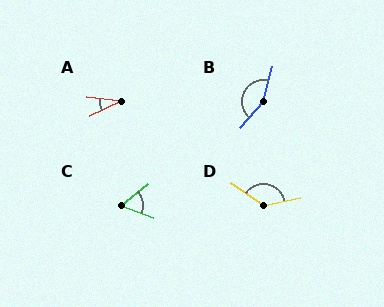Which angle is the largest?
B, at approximately 154 degrees.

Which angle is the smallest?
A, at approximately 33 degrees.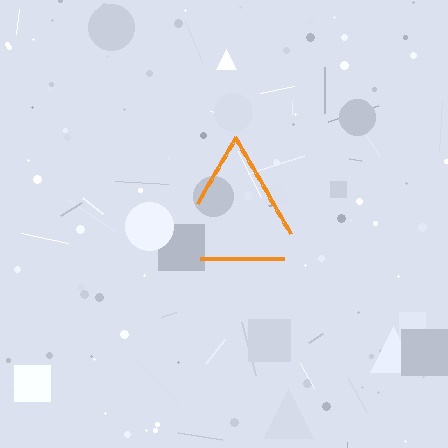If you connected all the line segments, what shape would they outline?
They would outline a triangle.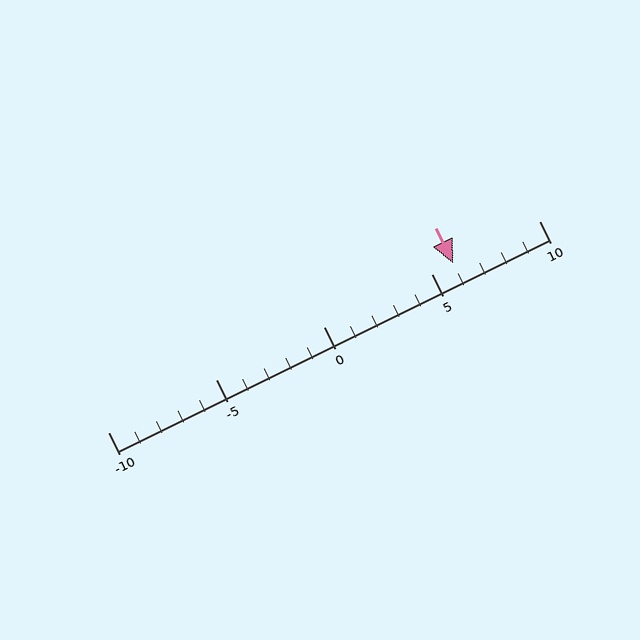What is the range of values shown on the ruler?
The ruler shows values from -10 to 10.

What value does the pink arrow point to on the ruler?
The pink arrow points to approximately 6.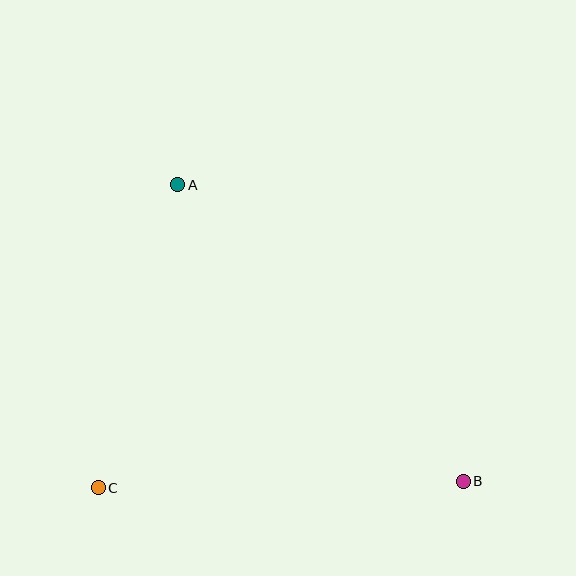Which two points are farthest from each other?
Points A and B are farthest from each other.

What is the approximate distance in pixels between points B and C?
The distance between B and C is approximately 365 pixels.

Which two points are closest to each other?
Points A and C are closest to each other.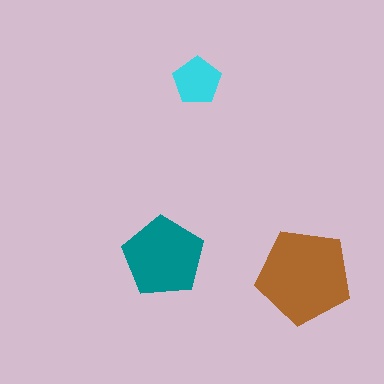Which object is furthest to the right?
The brown pentagon is rightmost.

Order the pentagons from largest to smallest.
the brown one, the teal one, the cyan one.